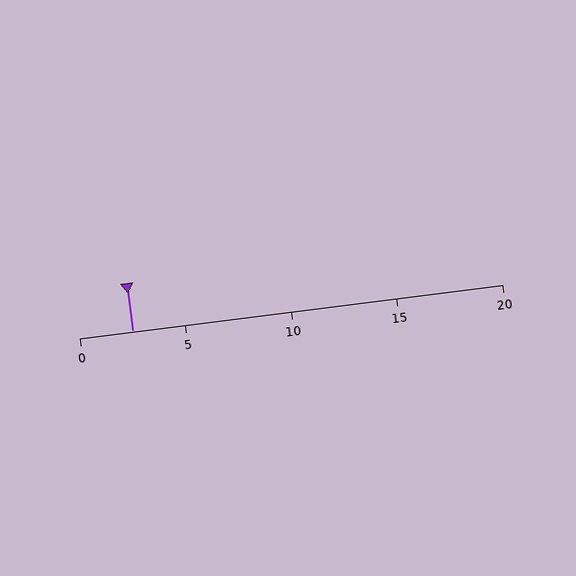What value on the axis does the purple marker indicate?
The marker indicates approximately 2.5.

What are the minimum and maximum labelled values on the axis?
The axis runs from 0 to 20.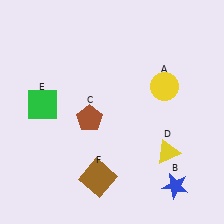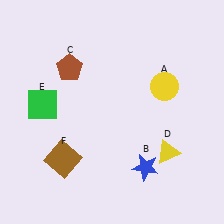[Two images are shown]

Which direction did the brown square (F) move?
The brown square (F) moved left.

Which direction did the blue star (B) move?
The blue star (B) moved left.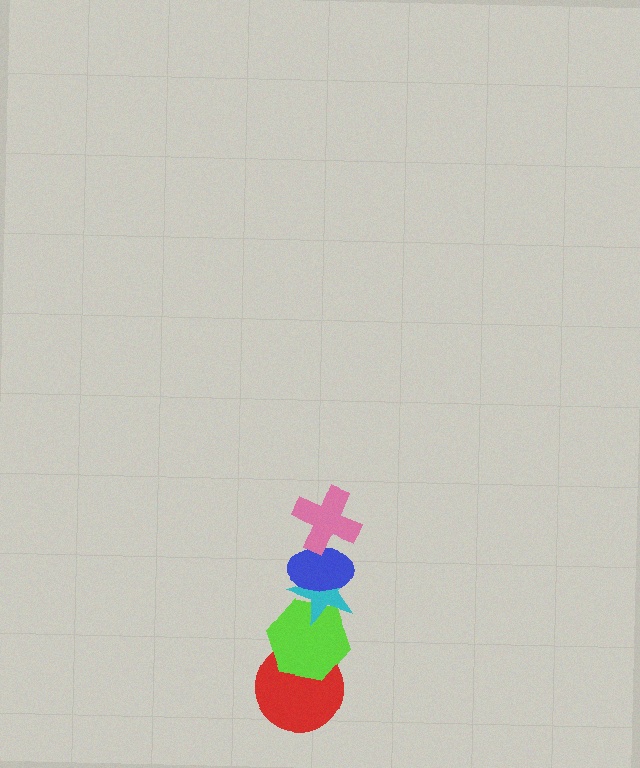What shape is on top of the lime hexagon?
The cyan star is on top of the lime hexagon.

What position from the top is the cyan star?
The cyan star is 3rd from the top.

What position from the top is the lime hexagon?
The lime hexagon is 4th from the top.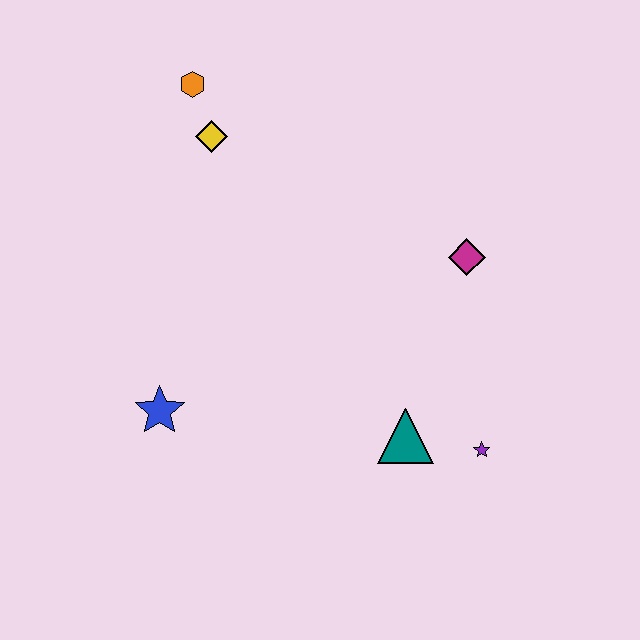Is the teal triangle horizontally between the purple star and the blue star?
Yes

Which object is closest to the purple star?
The teal triangle is closest to the purple star.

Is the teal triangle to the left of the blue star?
No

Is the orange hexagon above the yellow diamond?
Yes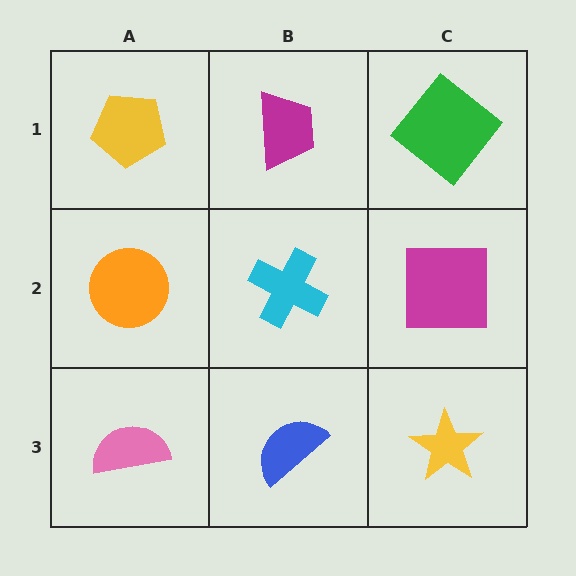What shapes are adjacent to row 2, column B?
A magenta trapezoid (row 1, column B), a blue semicircle (row 3, column B), an orange circle (row 2, column A), a magenta square (row 2, column C).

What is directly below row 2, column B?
A blue semicircle.